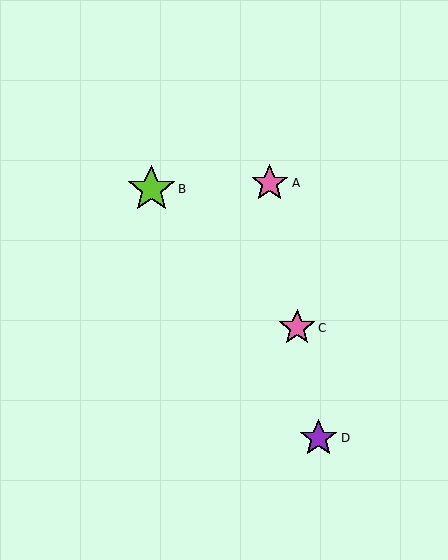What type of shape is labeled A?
Shape A is a pink star.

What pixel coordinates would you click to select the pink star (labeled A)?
Click at (270, 183) to select the pink star A.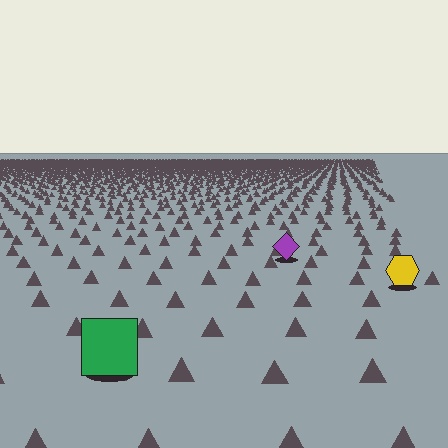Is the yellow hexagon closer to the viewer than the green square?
No. The green square is closer — you can tell from the texture gradient: the ground texture is coarser near it.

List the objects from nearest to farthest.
From nearest to farthest: the green square, the yellow hexagon, the purple diamond.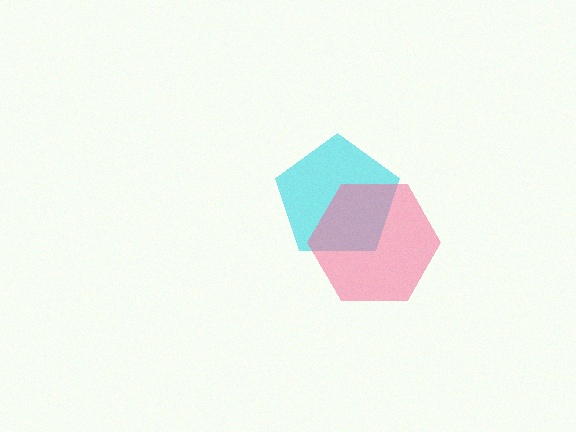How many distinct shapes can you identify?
There are 2 distinct shapes: a cyan pentagon, a pink hexagon.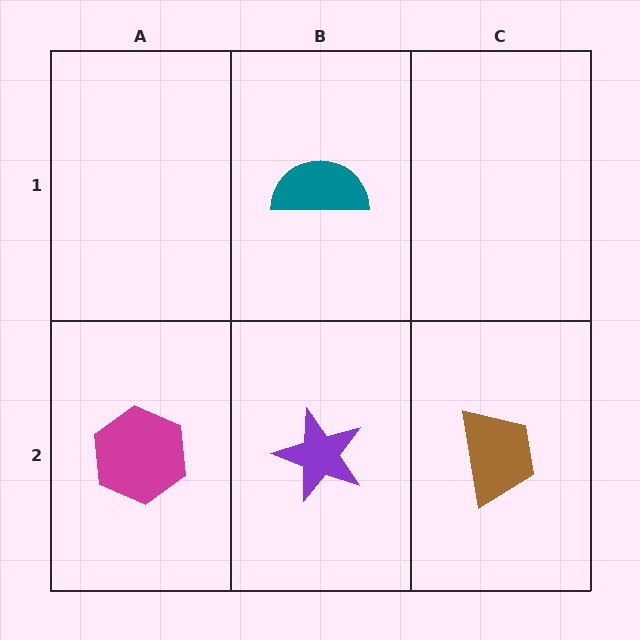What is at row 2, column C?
A brown trapezoid.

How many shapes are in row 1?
1 shape.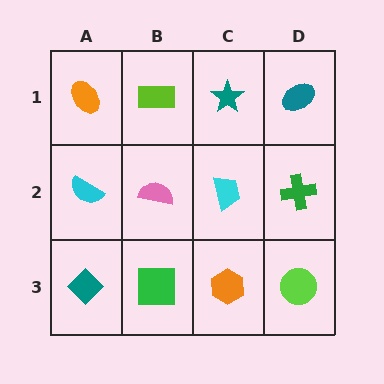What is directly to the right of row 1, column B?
A teal star.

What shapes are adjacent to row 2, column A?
An orange ellipse (row 1, column A), a teal diamond (row 3, column A), a pink semicircle (row 2, column B).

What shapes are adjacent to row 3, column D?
A green cross (row 2, column D), an orange hexagon (row 3, column C).